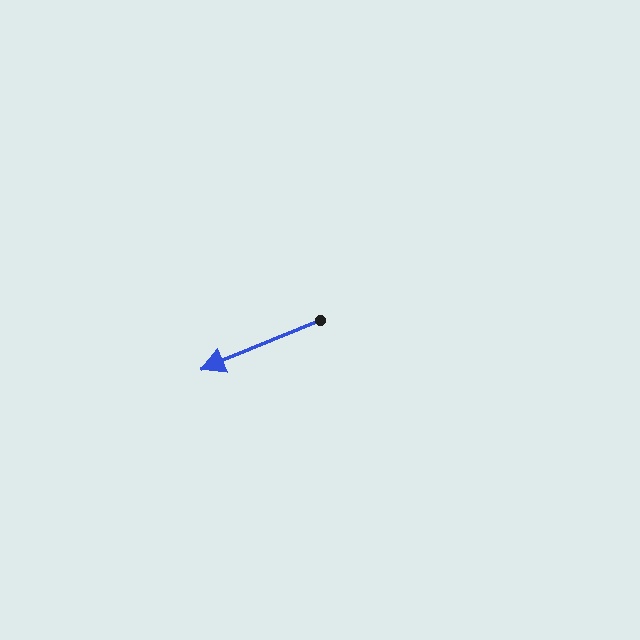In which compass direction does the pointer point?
West.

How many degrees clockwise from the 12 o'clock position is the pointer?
Approximately 248 degrees.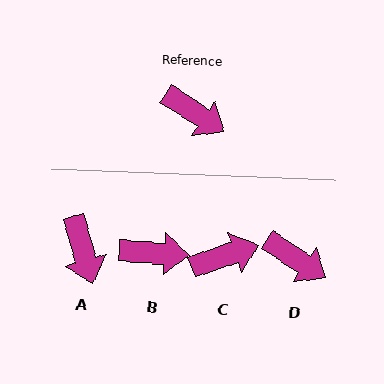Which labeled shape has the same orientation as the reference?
D.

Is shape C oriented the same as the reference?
No, it is off by about 52 degrees.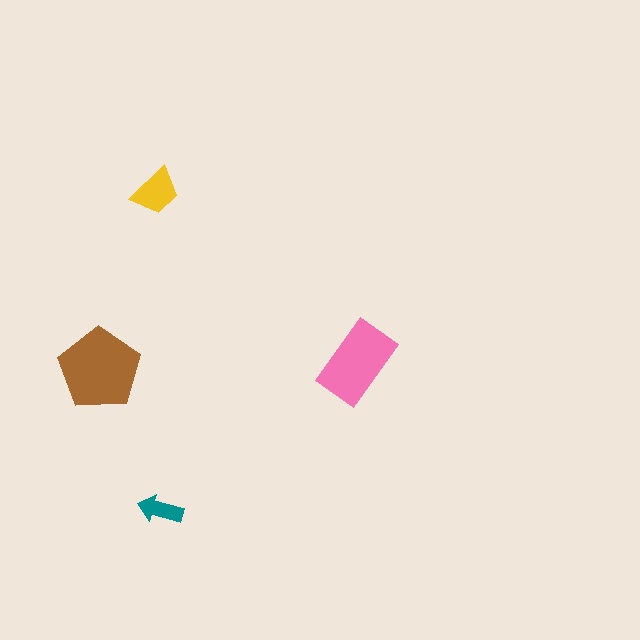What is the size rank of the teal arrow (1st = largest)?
4th.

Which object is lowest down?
The teal arrow is bottommost.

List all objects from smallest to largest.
The teal arrow, the yellow trapezoid, the pink rectangle, the brown pentagon.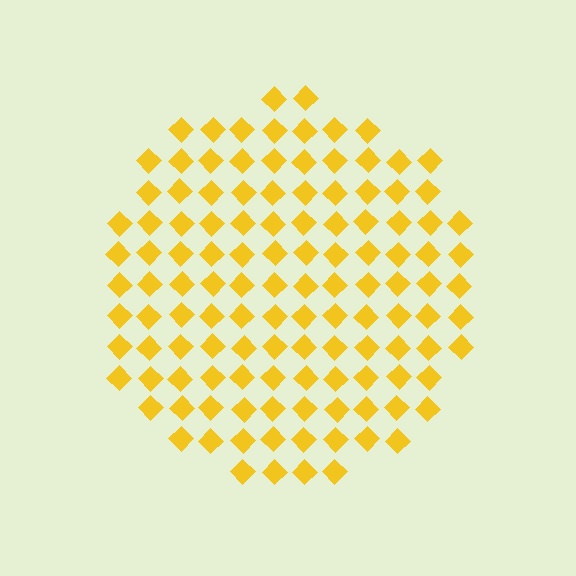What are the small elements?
The small elements are diamonds.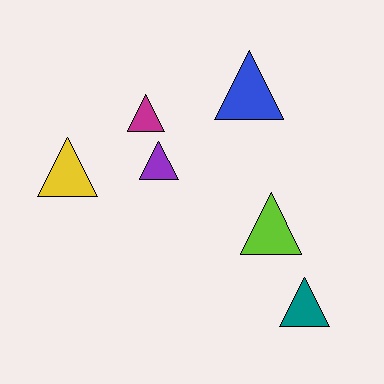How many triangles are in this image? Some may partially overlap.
There are 6 triangles.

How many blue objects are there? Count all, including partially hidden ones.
There is 1 blue object.